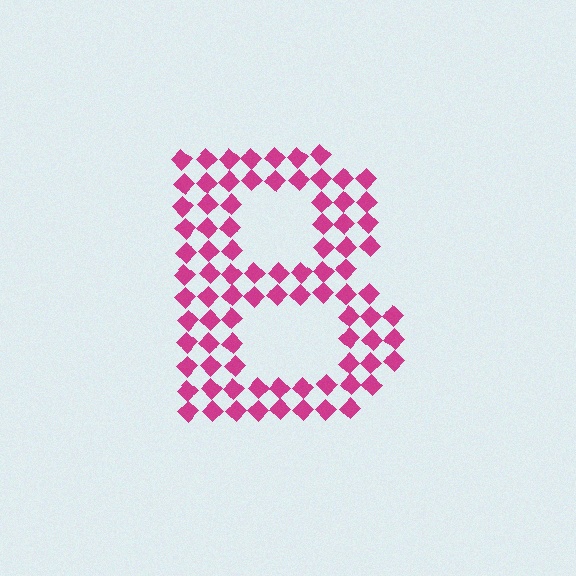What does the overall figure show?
The overall figure shows the letter B.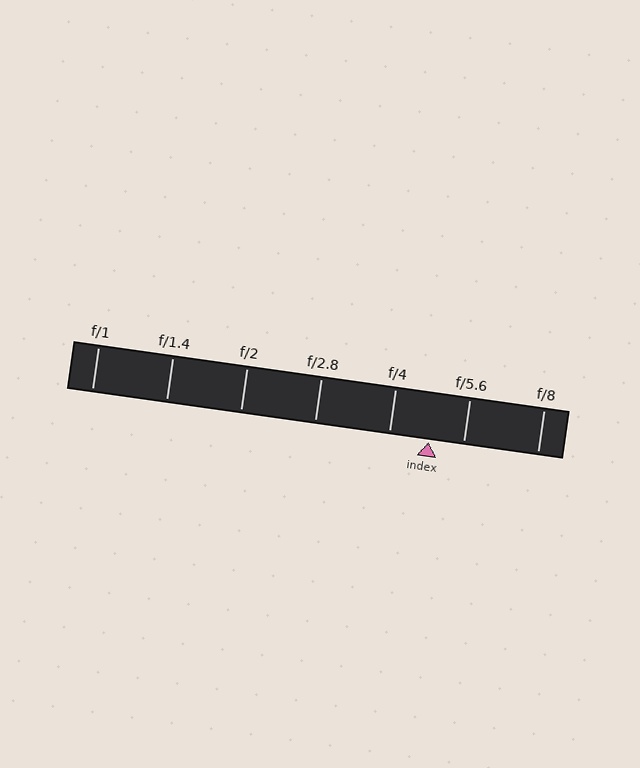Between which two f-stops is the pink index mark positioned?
The index mark is between f/4 and f/5.6.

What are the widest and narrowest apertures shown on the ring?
The widest aperture shown is f/1 and the narrowest is f/8.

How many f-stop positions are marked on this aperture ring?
There are 7 f-stop positions marked.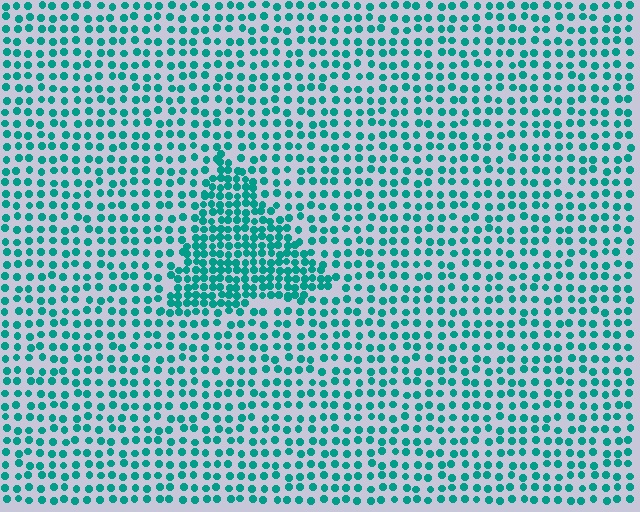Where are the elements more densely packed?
The elements are more densely packed inside the triangle boundary.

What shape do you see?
I see a triangle.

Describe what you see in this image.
The image contains small teal elements arranged at two different densities. A triangle-shaped region is visible where the elements are more densely packed than the surrounding area.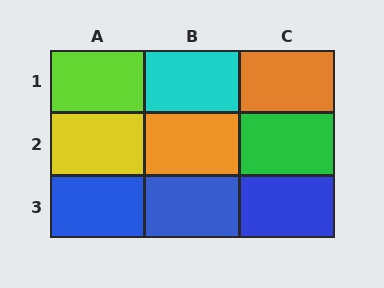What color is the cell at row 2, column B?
Orange.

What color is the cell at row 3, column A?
Blue.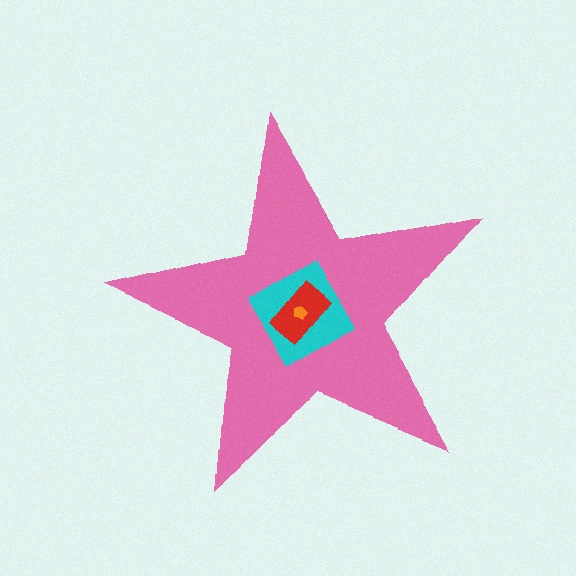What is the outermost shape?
The pink star.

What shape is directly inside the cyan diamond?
The red rectangle.